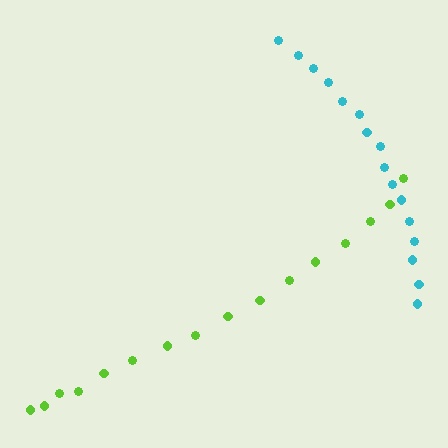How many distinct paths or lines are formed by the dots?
There are 2 distinct paths.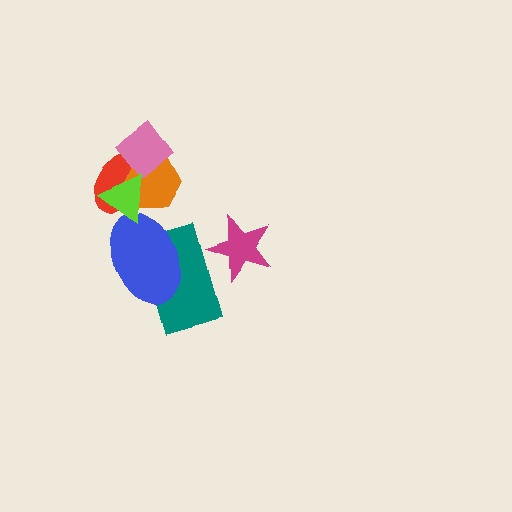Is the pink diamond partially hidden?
Yes, it is partially covered by another shape.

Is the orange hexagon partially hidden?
Yes, it is partially covered by another shape.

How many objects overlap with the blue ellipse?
2 objects overlap with the blue ellipse.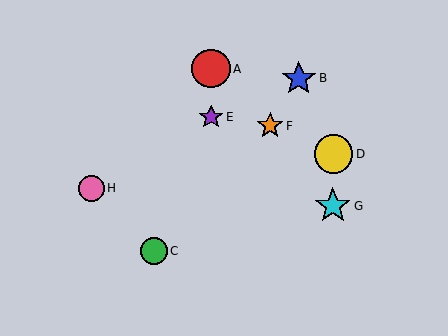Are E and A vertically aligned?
Yes, both are at x≈211.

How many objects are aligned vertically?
2 objects (A, E) are aligned vertically.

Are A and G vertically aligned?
No, A is at x≈211 and G is at x≈333.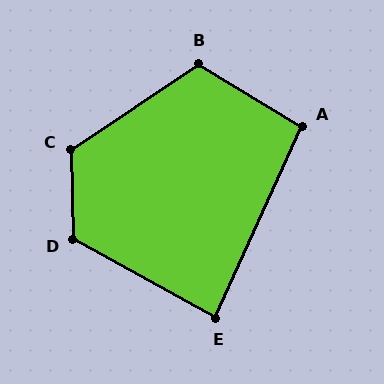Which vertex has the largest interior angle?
C, at approximately 123 degrees.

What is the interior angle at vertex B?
Approximately 115 degrees (obtuse).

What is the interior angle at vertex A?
Approximately 97 degrees (obtuse).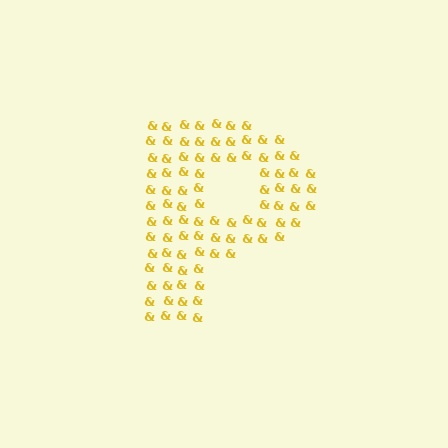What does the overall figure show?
The overall figure shows the letter P.